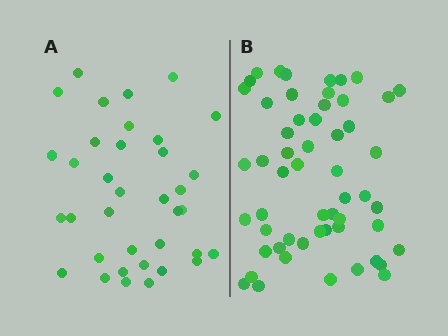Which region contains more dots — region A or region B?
Region B (the right region) has more dots.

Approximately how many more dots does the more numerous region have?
Region B has approximately 20 more dots than region A.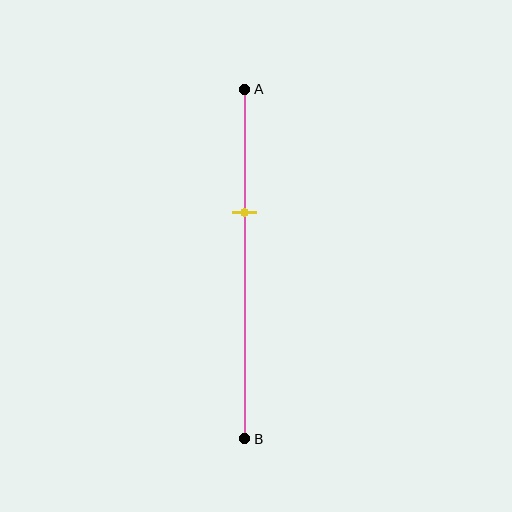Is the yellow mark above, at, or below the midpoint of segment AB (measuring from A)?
The yellow mark is above the midpoint of segment AB.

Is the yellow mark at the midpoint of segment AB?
No, the mark is at about 35% from A, not at the 50% midpoint.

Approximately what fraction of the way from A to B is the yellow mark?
The yellow mark is approximately 35% of the way from A to B.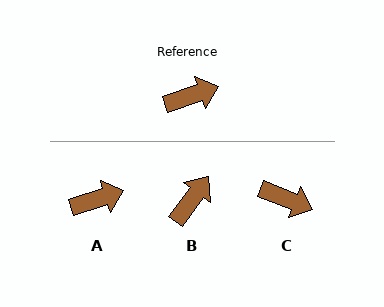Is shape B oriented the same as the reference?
No, it is off by about 36 degrees.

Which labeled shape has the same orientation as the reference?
A.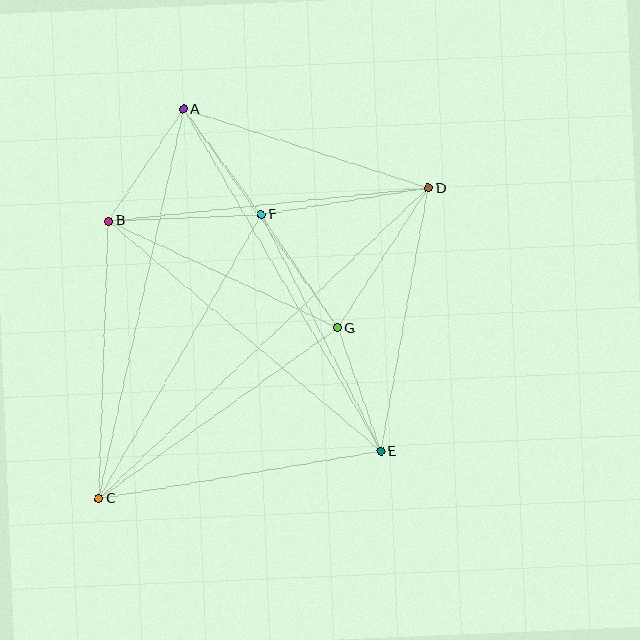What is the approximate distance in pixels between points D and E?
The distance between D and E is approximately 268 pixels.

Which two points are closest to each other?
Points E and G are closest to each other.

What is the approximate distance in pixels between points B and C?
The distance between B and C is approximately 278 pixels.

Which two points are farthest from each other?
Points C and D are farthest from each other.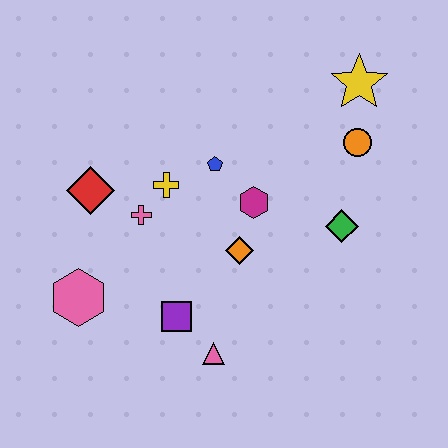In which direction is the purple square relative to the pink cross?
The purple square is below the pink cross.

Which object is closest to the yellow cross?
The pink cross is closest to the yellow cross.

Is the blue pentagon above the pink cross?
Yes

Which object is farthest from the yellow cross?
The yellow star is farthest from the yellow cross.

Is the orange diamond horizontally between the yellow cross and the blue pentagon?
No